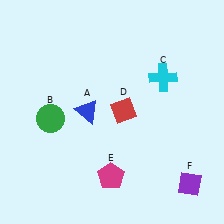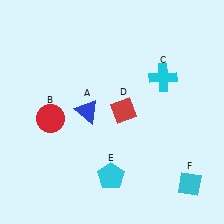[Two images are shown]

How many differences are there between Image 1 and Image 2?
There are 3 differences between the two images.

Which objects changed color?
B changed from green to red. E changed from magenta to cyan. F changed from purple to cyan.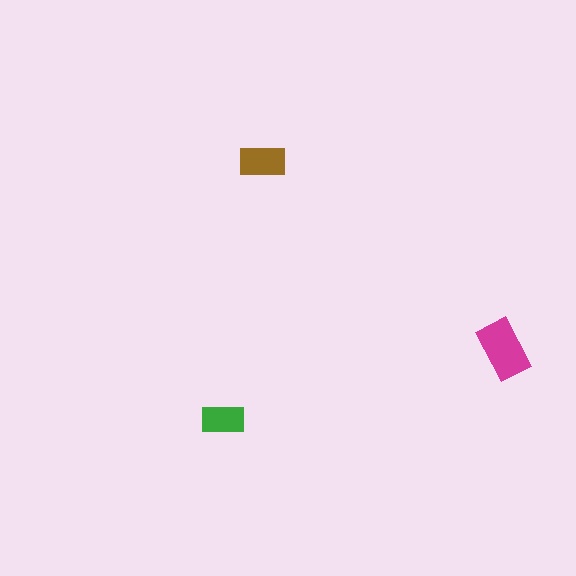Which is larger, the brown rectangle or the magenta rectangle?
The magenta one.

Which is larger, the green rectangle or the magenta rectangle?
The magenta one.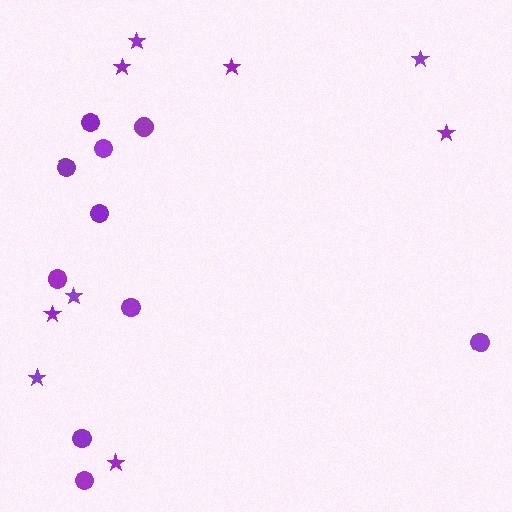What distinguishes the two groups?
There are 2 groups: one group of stars (9) and one group of circles (10).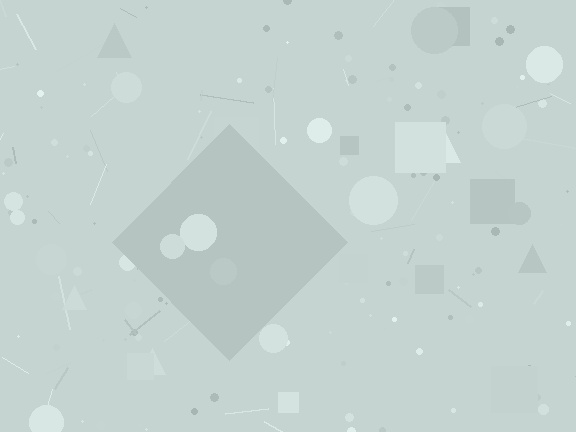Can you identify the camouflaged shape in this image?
The camouflaged shape is a diamond.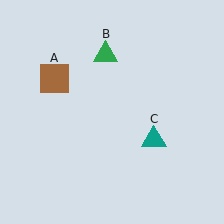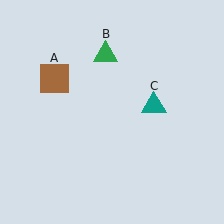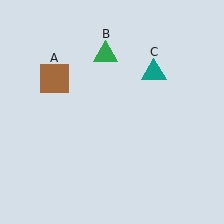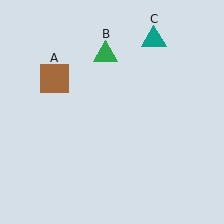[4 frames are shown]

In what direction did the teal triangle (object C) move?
The teal triangle (object C) moved up.